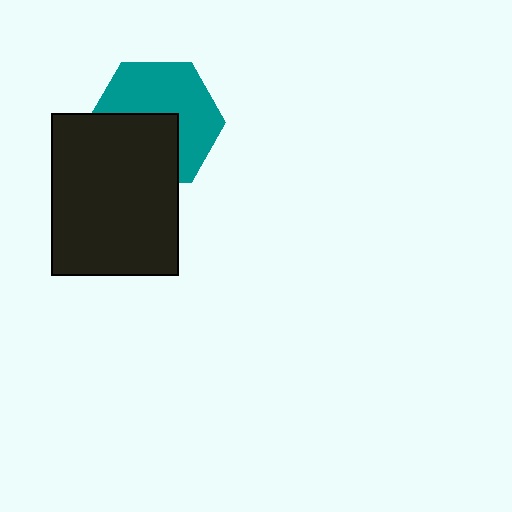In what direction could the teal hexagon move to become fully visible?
The teal hexagon could move up. That would shift it out from behind the black rectangle entirely.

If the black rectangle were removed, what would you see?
You would see the complete teal hexagon.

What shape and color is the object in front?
The object in front is a black rectangle.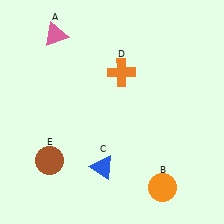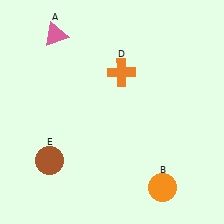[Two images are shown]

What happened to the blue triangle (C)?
The blue triangle (C) was removed in Image 2. It was in the bottom-left area of Image 1.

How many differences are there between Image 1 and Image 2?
There is 1 difference between the two images.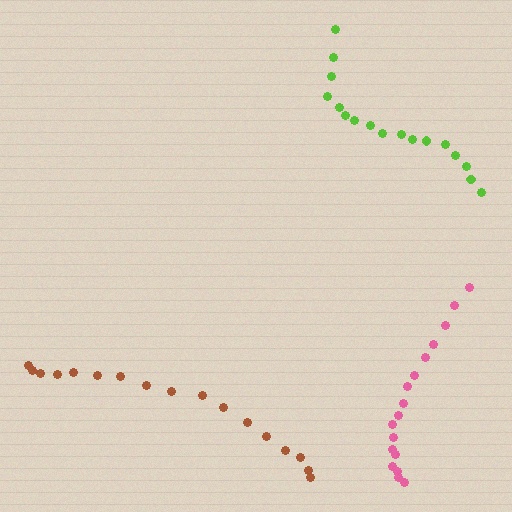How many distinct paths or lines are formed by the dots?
There are 3 distinct paths.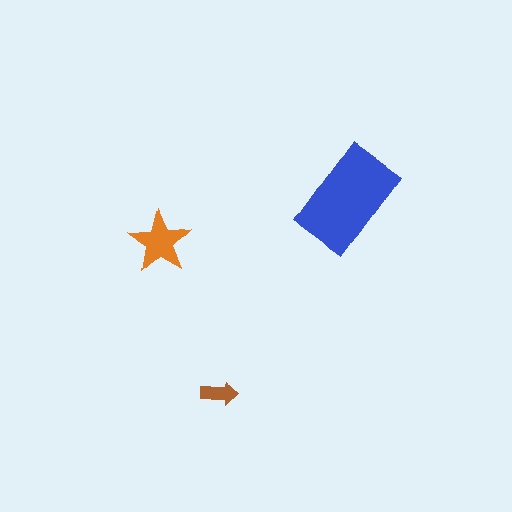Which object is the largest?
The blue rectangle.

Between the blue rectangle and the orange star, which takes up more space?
The blue rectangle.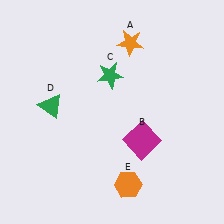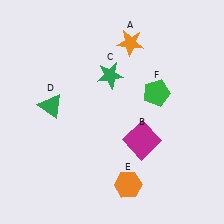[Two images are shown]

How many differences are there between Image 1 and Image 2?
There is 1 difference between the two images.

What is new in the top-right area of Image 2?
A green pentagon (F) was added in the top-right area of Image 2.